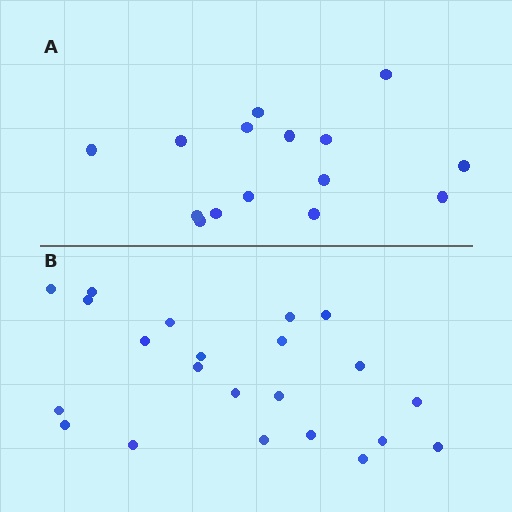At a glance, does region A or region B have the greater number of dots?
Region B (the bottom region) has more dots.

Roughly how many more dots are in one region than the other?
Region B has roughly 8 or so more dots than region A.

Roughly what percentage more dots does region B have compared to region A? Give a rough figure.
About 45% more.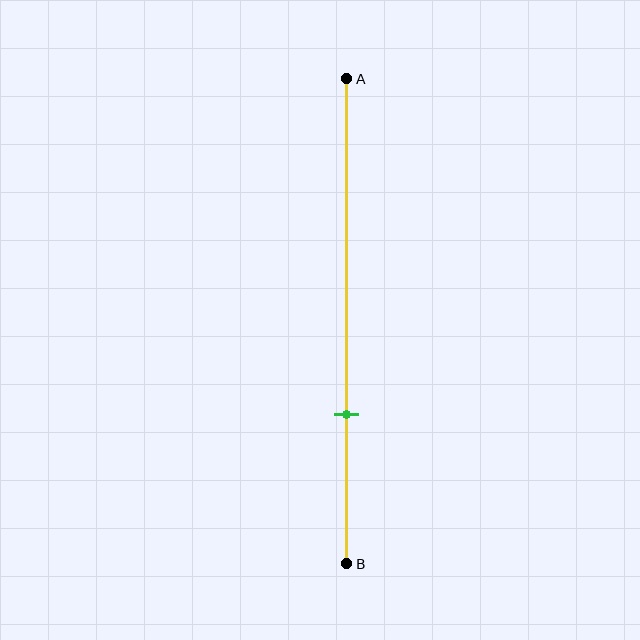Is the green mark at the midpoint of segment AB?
No, the mark is at about 70% from A, not at the 50% midpoint.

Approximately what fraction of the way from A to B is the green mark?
The green mark is approximately 70% of the way from A to B.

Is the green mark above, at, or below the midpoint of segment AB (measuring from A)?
The green mark is below the midpoint of segment AB.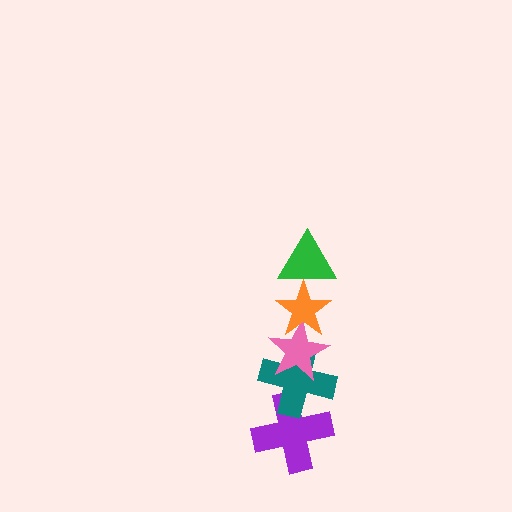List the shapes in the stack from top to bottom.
From top to bottom: the green triangle, the orange star, the pink star, the teal cross, the purple cross.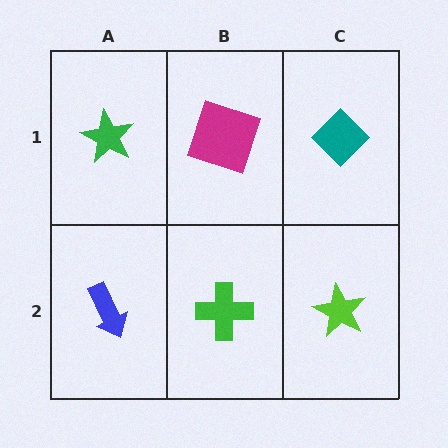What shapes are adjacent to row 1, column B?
A green cross (row 2, column B), a green star (row 1, column A), a teal diamond (row 1, column C).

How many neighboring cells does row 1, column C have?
2.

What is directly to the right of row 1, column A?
A magenta square.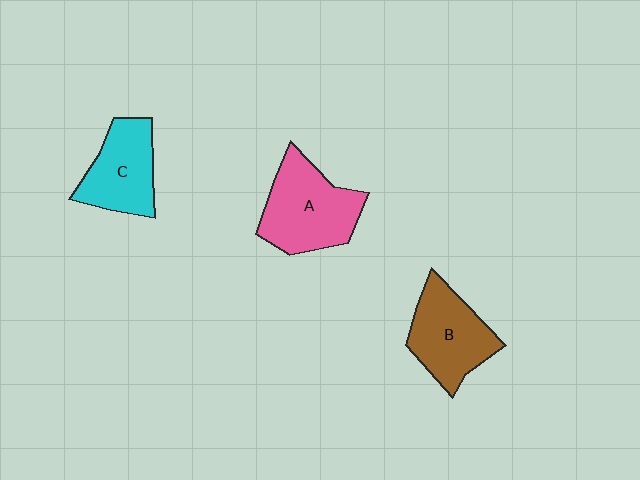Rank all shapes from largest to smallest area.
From largest to smallest: A (pink), B (brown), C (cyan).